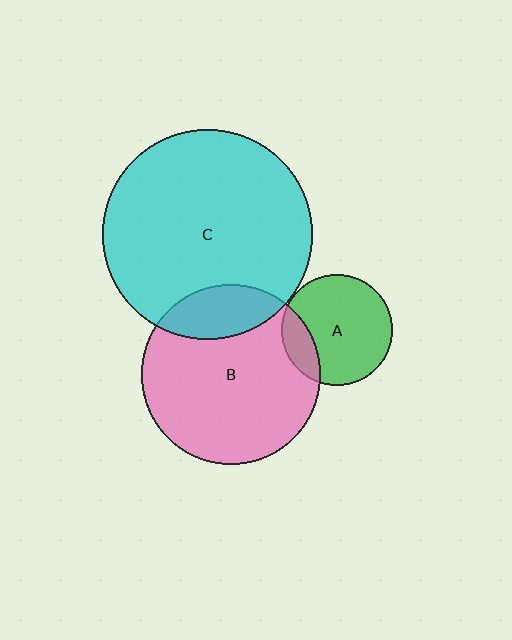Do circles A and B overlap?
Yes.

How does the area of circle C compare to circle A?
Approximately 3.6 times.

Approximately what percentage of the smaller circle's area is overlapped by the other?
Approximately 20%.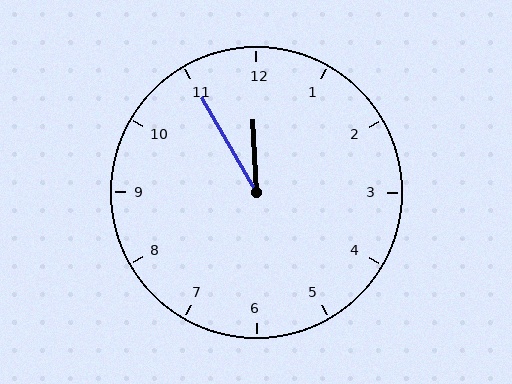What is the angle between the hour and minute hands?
Approximately 28 degrees.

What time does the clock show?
11:55.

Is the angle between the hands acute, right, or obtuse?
It is acute.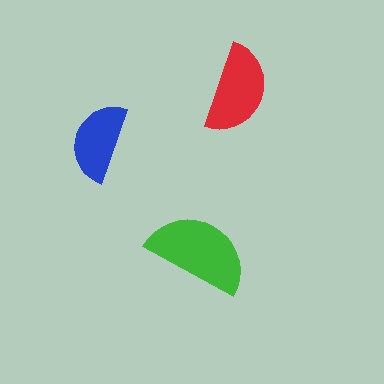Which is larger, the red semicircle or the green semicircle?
The green one.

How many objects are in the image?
There are 3 objects in the image.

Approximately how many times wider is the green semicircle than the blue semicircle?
About 1.5 times wider.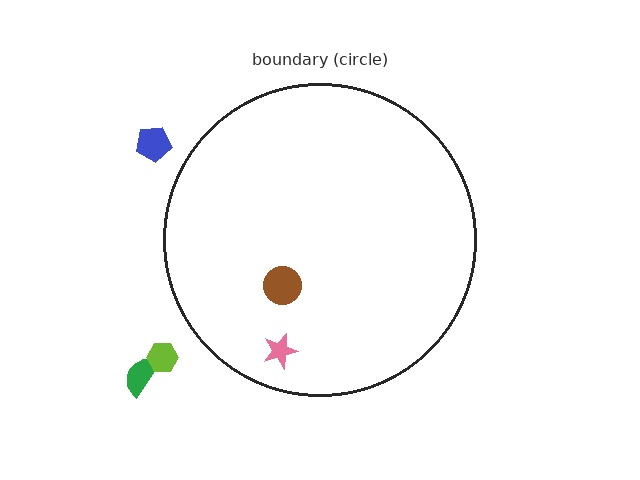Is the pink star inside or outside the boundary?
Inside.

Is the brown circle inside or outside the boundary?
Inside.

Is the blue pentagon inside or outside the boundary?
Outside.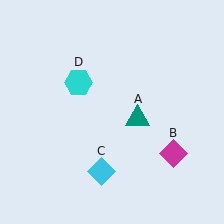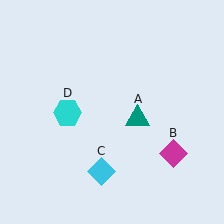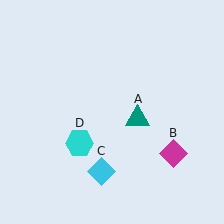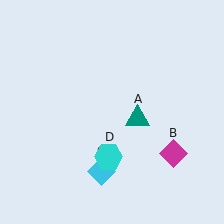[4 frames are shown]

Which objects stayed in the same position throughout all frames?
Teal triangle (object A) and magenta diamond (object B) and cyan diamond (object C) remained stationary.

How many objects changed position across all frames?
1 object changed position: cyan hexagon (object D).